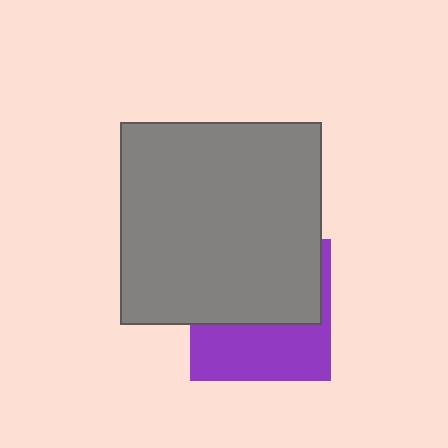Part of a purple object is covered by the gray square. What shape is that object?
It is a square.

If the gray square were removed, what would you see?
You would see the complete purple square.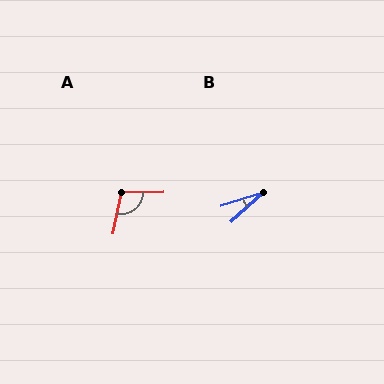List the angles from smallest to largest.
B (25°), A (102°).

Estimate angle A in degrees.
Approximately 102 degrees.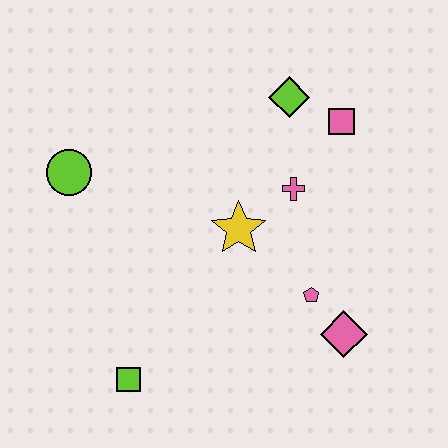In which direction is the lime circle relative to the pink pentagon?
The lime circle is to the left of the pink pentagon.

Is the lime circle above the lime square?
Yes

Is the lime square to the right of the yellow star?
No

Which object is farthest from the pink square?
The lime square is farthest from the pink square.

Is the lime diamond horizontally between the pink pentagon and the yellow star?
Yes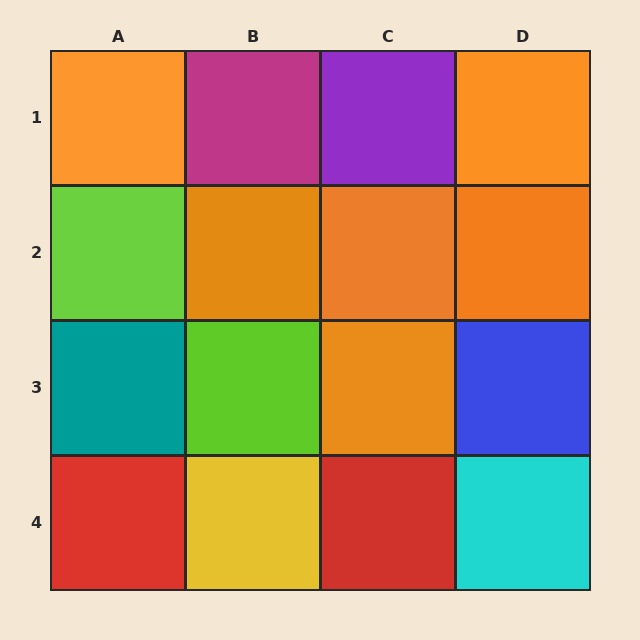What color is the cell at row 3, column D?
Blue.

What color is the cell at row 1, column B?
Magenta.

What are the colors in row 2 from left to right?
Lime, orange, orange, orange.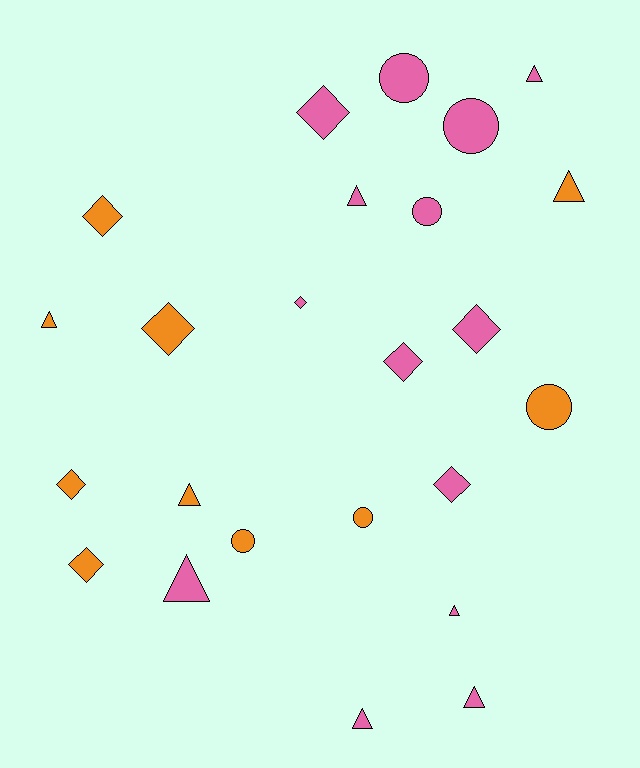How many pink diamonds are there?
There are 5 pink diamonds.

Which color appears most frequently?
Pink, with 14 objects.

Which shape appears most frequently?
Diamond, with 9 objects.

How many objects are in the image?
There are 24 objects.